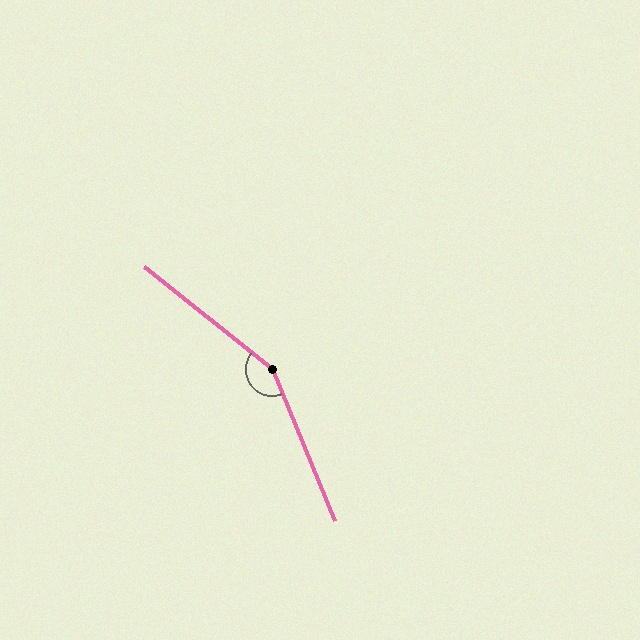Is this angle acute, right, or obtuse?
It is obtuse.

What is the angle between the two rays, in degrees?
Approximately 151 degrees.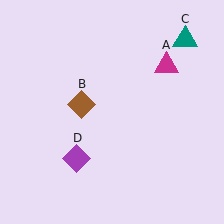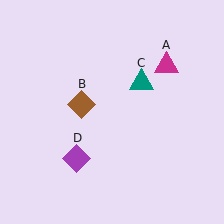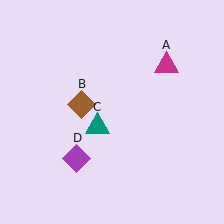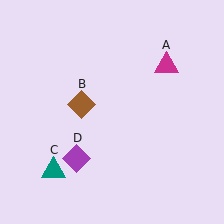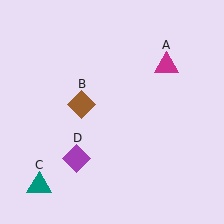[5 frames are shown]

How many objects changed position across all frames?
1 object changed position: teal triangle (object C).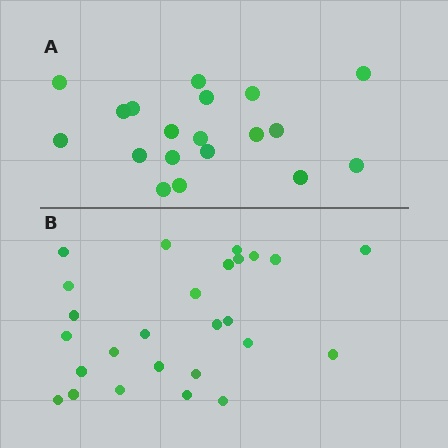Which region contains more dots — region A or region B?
Region B (the bottom region) has more dots.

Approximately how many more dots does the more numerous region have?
Region B has roughly 8 or so more dots than region A.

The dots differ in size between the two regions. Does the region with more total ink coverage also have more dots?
No. Region A has more total ink coverage because its dots are larger, but region B actually contains more individual dots. Total area can be misleading — the number of items is what matters here.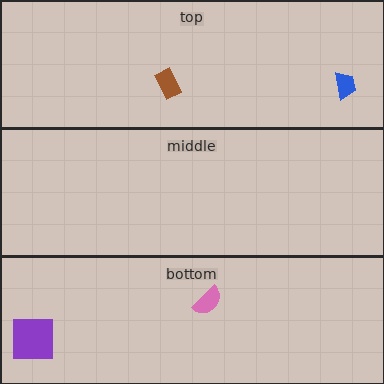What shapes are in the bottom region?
The purple square, the pink semicircle.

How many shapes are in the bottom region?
2.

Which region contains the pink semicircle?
The bottom region.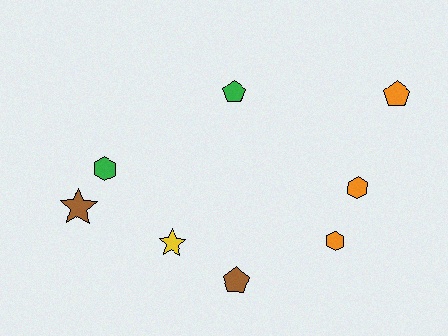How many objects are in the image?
There are 8 objects.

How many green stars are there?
There are no green stars.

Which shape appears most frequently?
Hexagon, with 3 objects.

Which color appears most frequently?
Orange, with 3 objects.